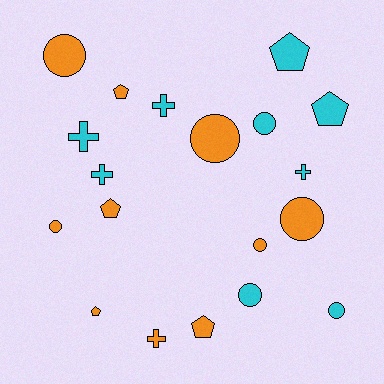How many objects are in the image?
There are 19 objects.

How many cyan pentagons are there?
There are 2 cyan pentagons.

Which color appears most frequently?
Orange, with 10 objects.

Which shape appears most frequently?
Circle, with 8 objects.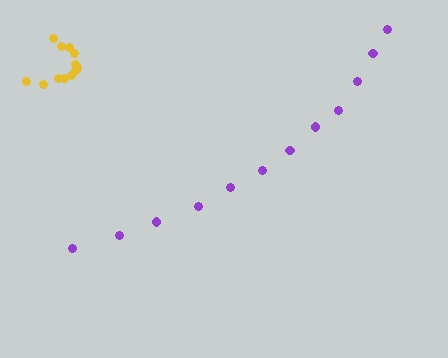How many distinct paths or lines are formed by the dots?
There are 2 distinct paths.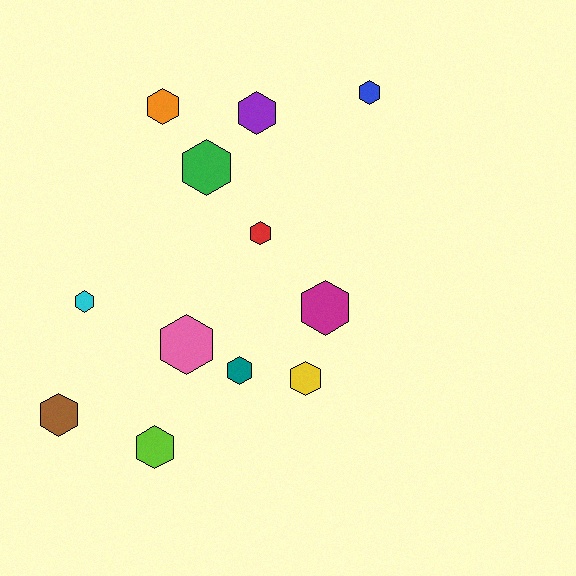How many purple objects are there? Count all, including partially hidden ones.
There is 1 purple object.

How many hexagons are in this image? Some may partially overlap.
There are 12 hexagons.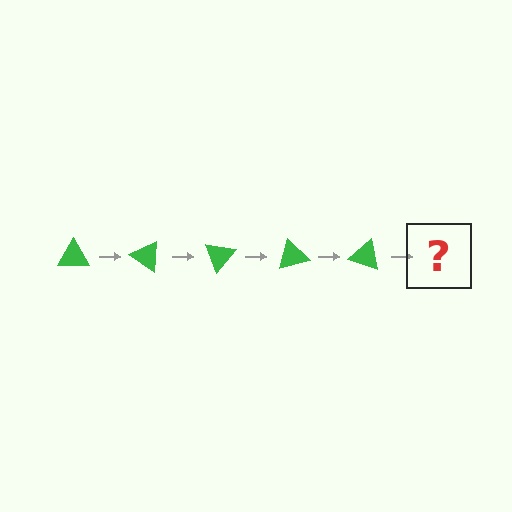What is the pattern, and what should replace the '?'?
The pattern is that the triangle rotates 35 degrees each step. The '?' should be a green triangle rotated 175 degrees.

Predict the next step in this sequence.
The next step is a green triangle rotated 175 degrees.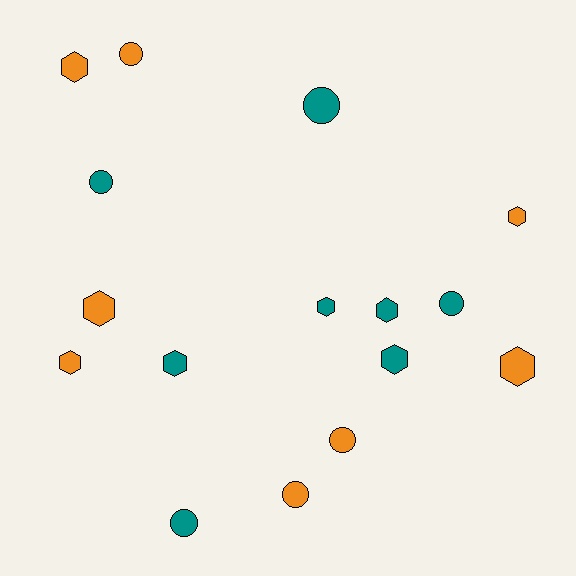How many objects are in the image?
There are 16 objects.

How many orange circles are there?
There are 3 orange circles.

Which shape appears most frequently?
Hexagon, with 9 objects.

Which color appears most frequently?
Teal, with 8 objects.